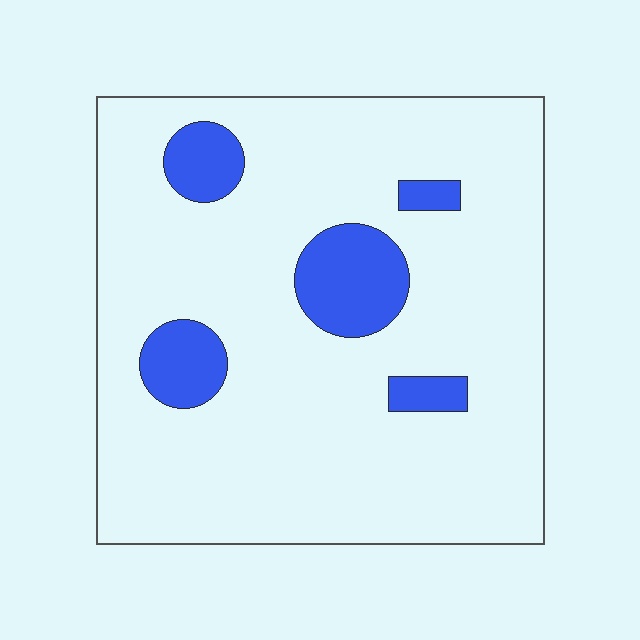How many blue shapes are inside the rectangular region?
5.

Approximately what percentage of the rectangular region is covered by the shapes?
Approximately 15%.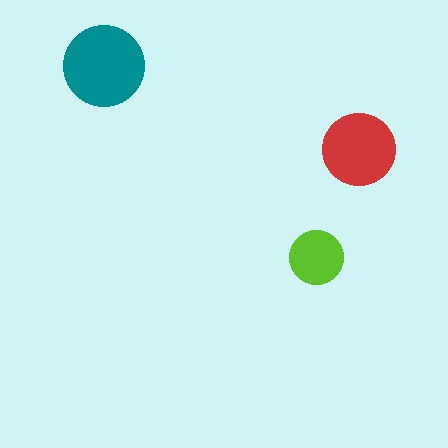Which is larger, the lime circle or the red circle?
The red one.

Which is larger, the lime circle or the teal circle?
The teal one.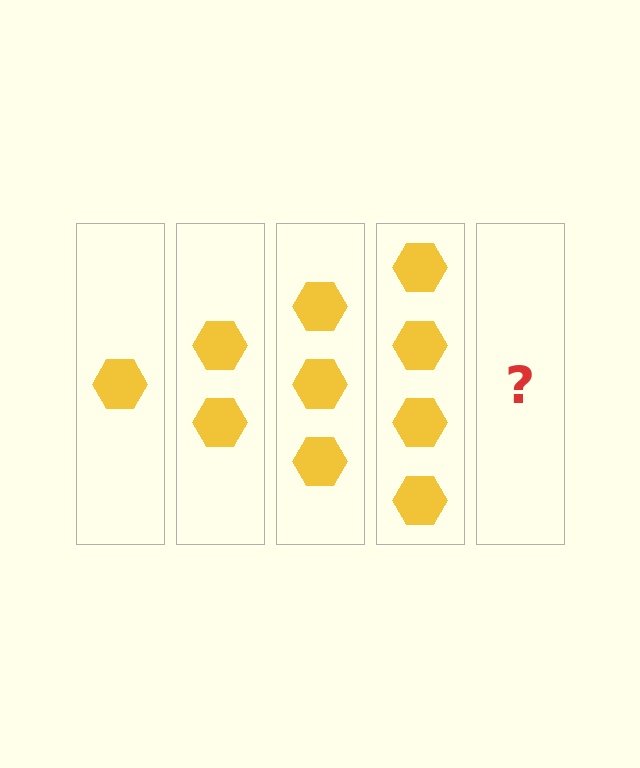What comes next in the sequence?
The next element should be 5 hexagons.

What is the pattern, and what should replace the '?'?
The pattern is that each step adds one more hexagon. The '?' should be 5 hexagons.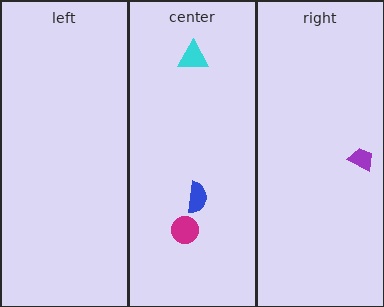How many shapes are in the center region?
3.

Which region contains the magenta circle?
The center region.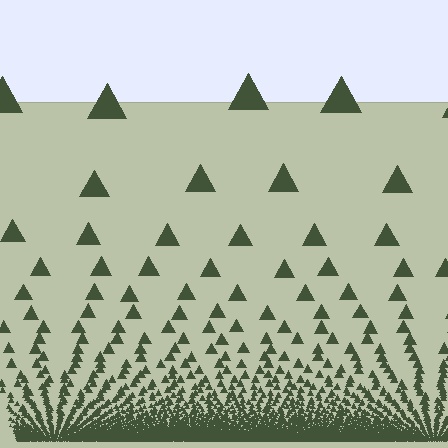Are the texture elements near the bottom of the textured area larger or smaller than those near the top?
Smaller. The gradient is inverted — elements near the bottom are smaller and denser.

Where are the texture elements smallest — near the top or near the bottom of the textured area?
Near the bottom.